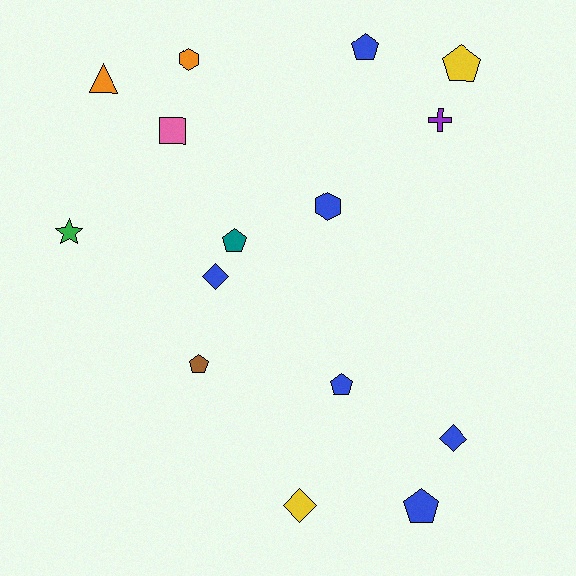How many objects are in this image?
There are 15 objects.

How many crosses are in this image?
There is 1 cross.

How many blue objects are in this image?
There are 6 blue objects.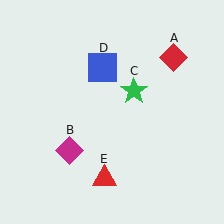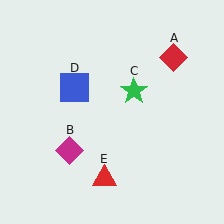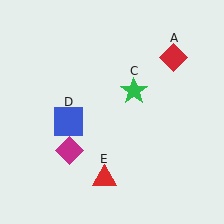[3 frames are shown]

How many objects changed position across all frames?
1 object changed position: blue square (object D).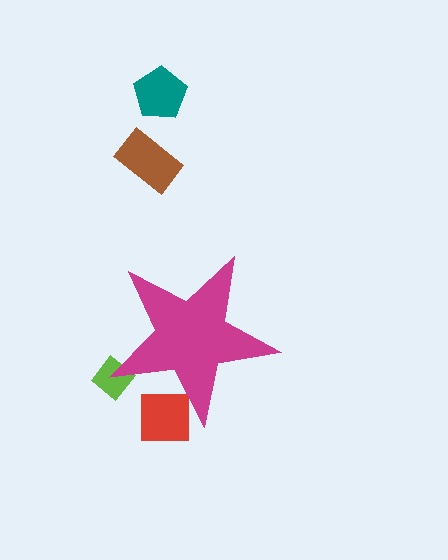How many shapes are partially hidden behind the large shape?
2 shapes are partially hidden.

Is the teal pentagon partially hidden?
No, the teal pentagon is fully visible.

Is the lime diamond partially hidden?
Yes, the lime diamond is partially hidden behind the magenta star.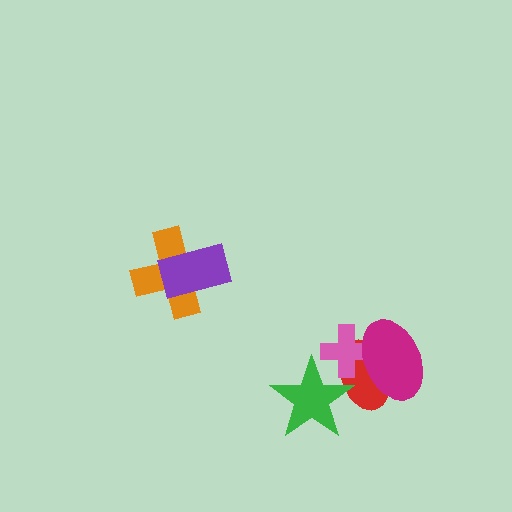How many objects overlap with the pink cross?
3 objects overlap with the pink cross.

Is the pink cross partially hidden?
Yes, it is partially covered by another shape.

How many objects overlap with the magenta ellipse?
2 objects overlap with the magenta ellipse.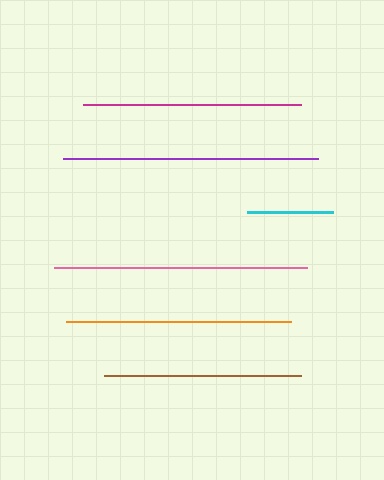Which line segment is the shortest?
The cyan line is the shortest at approximately 85 pixels.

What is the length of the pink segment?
The pink segment is approximately 253 pixels long.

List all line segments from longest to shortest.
From longest to shortest: purple, pink, orange, magenta, brown, cyan.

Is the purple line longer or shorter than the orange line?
The purple line is longer than the orange line.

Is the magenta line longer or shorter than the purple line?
The purple line is longer than the magenta line.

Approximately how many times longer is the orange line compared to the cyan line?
The orange line is approximately 2.6 times the length of the cyan line.